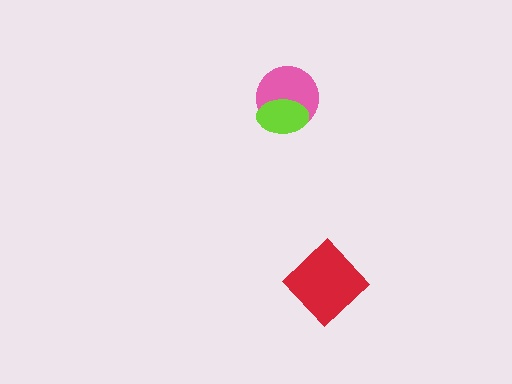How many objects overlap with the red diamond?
0 objects overlap with the red diamond.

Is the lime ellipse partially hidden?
No, no other shape covers it.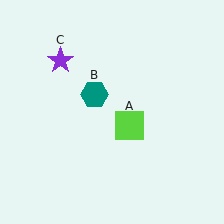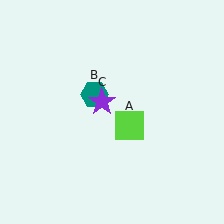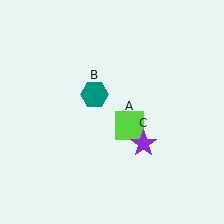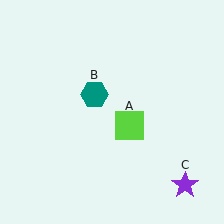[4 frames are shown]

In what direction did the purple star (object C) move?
The purple star (object C) moved down and to the right.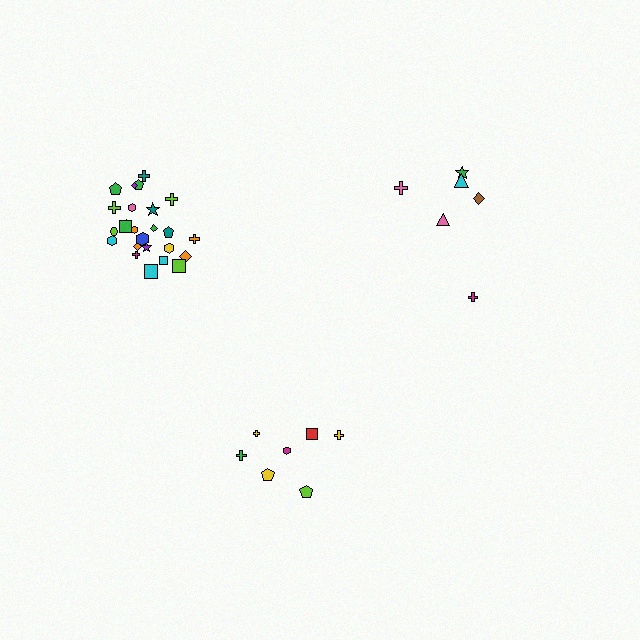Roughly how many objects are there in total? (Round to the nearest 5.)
Roughly 40 objects in total.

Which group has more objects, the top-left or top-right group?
The top-left group.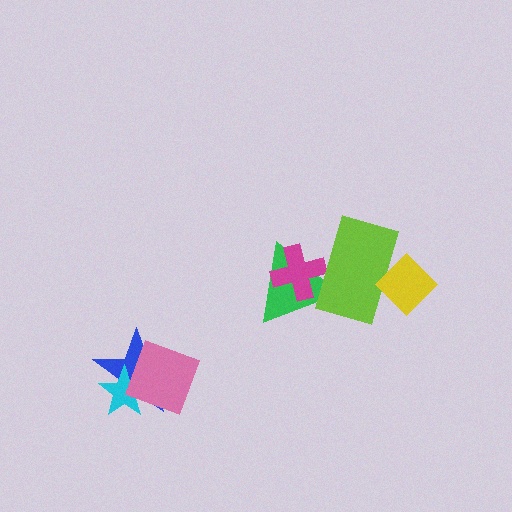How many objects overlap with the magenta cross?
2 objects overlap with the magenta cross.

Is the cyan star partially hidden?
Yes, it is partially covered by another shape.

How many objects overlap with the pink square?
2 objects overlap with the pink square.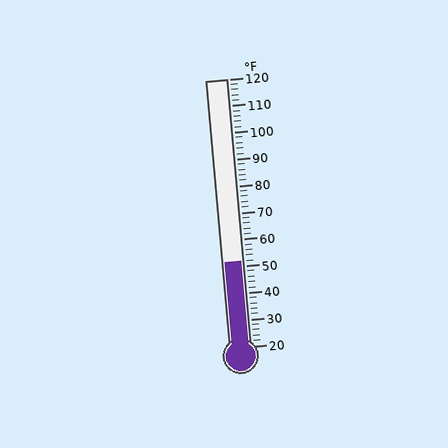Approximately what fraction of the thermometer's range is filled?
The thermometer is filled to approximately 30% of its range.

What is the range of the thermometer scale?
The thermometer scale ranges from 20°F to 120°F.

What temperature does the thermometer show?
The thermometer shows approximately 52°F.